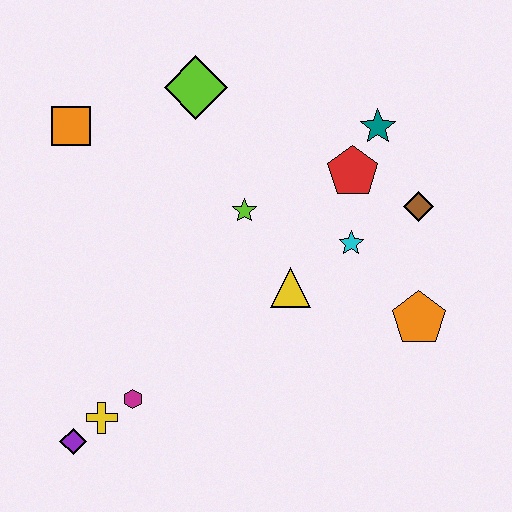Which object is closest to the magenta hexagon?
The yellow cross is closest to the magenta hexagon.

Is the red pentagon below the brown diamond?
No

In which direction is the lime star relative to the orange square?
The lime star is to the right of the orange square.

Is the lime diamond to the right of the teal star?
No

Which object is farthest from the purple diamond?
The teal star is farthest from the purple diamond.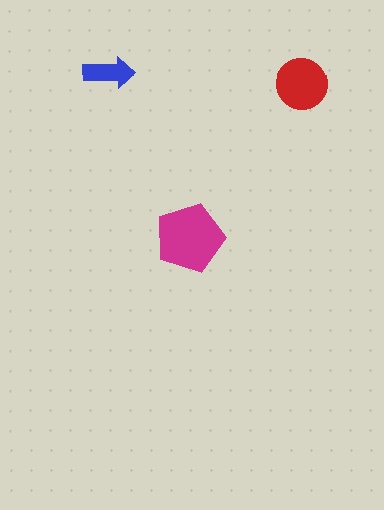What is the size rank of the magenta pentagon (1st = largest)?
1st.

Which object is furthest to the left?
The blue arrow is leftmost.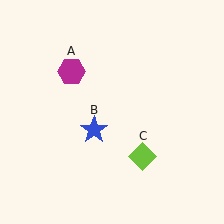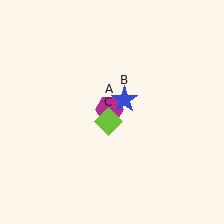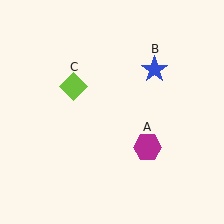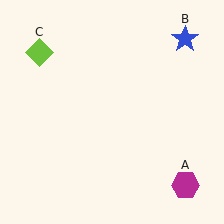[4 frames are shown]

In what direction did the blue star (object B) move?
The blue star (object B) moved up and to the right.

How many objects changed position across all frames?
3 objects changed position: magenta hexagon (object A), blue star (object B), lime diamond (object C).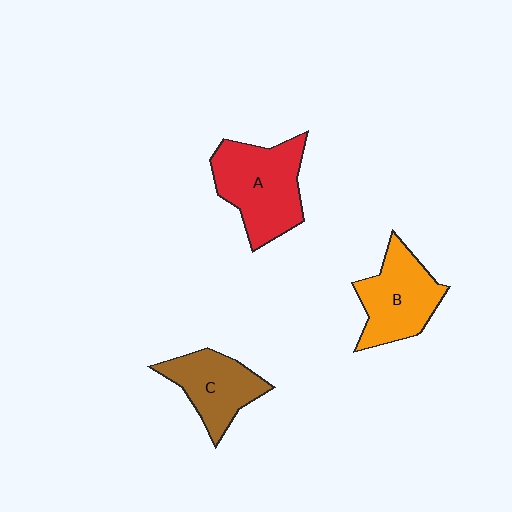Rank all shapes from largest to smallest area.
From largest to smallest: A (red), B (orange), C (brown).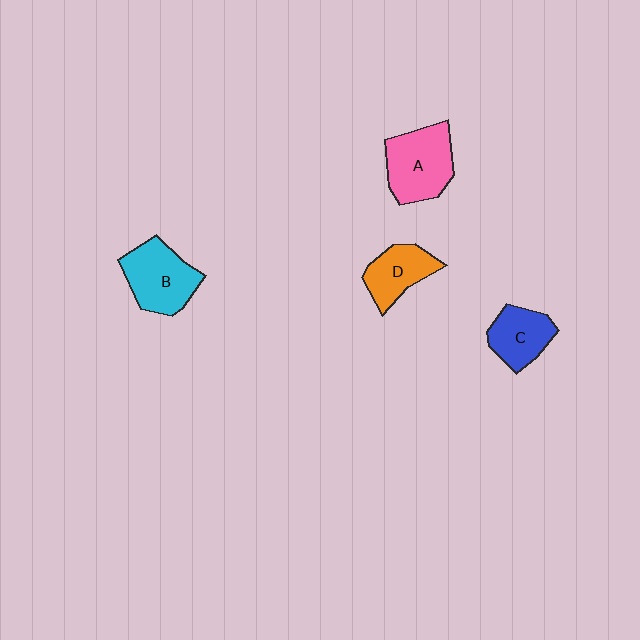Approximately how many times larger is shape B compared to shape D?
Approximately 1.4 times.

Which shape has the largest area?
Shape A (pink).